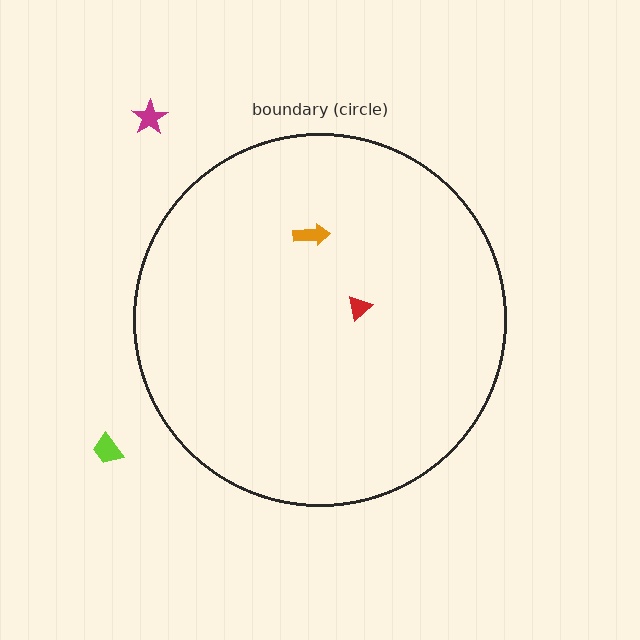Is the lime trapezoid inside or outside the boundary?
Outside.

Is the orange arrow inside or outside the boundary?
Inside.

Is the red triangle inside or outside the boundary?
Inside.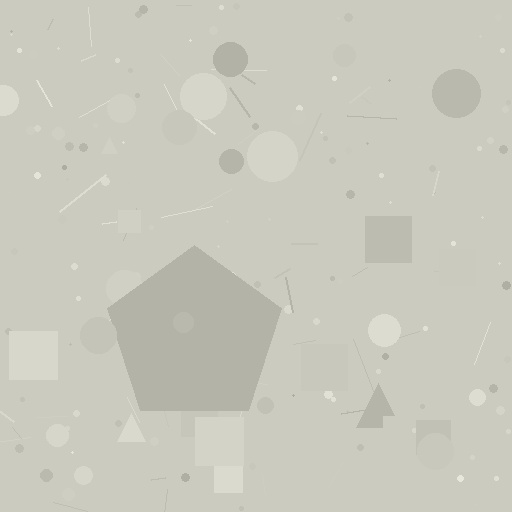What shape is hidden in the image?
A pentagon is hidden in the image.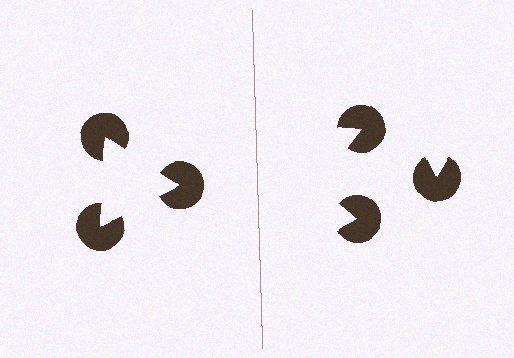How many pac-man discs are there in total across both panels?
6 — 3 on each side.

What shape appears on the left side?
An illusory triangle.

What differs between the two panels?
The pac-man discs are positioned identically on both sides; only the wedge orientations differ. On the left they align to a triangle; on the right they are misaligned.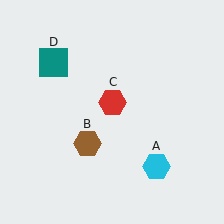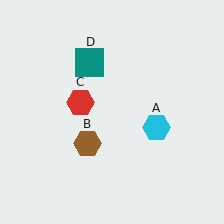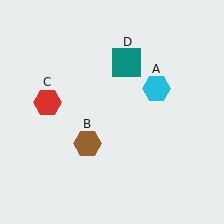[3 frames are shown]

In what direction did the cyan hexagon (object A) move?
The cyan hexagon (object A) moved up.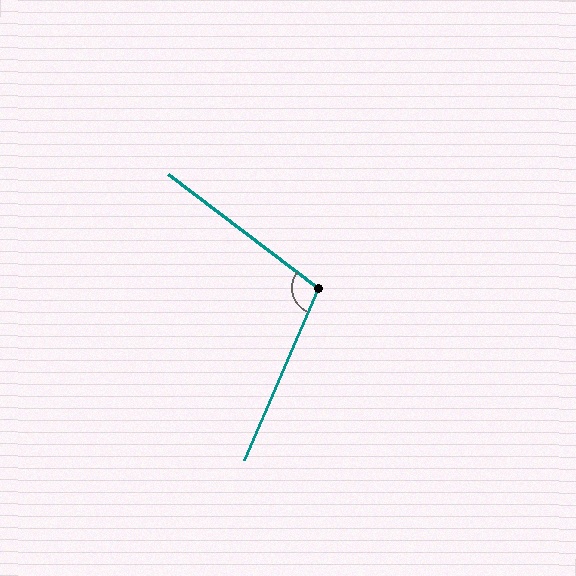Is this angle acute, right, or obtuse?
It is obtuse.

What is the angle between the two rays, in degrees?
Approximately 104 degrees.